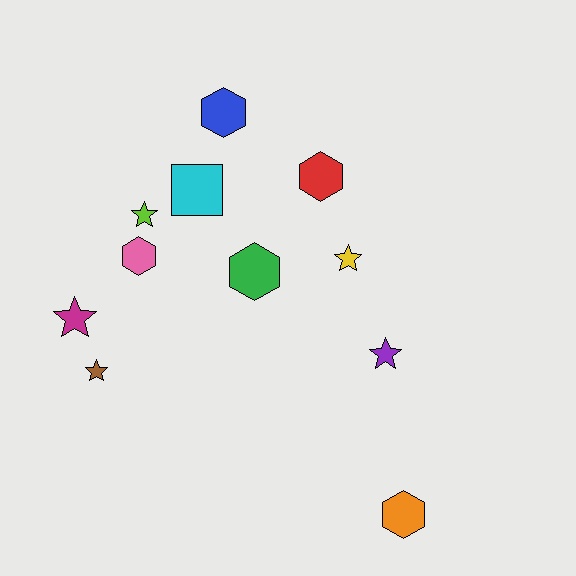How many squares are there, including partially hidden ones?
There is 1 square.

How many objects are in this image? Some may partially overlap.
There are 11 objects.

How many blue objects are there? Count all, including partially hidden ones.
There is 1 blue object.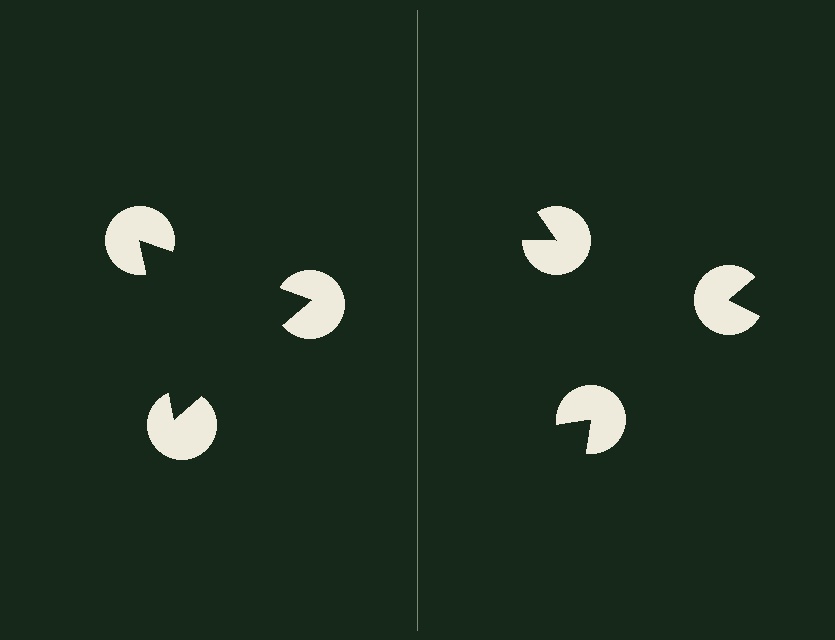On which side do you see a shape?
An illusory triangle appears on the left side. On the right side the wedge cuts are rotated, so no coherent shape forms.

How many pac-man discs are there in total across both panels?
6 — 3 on each side.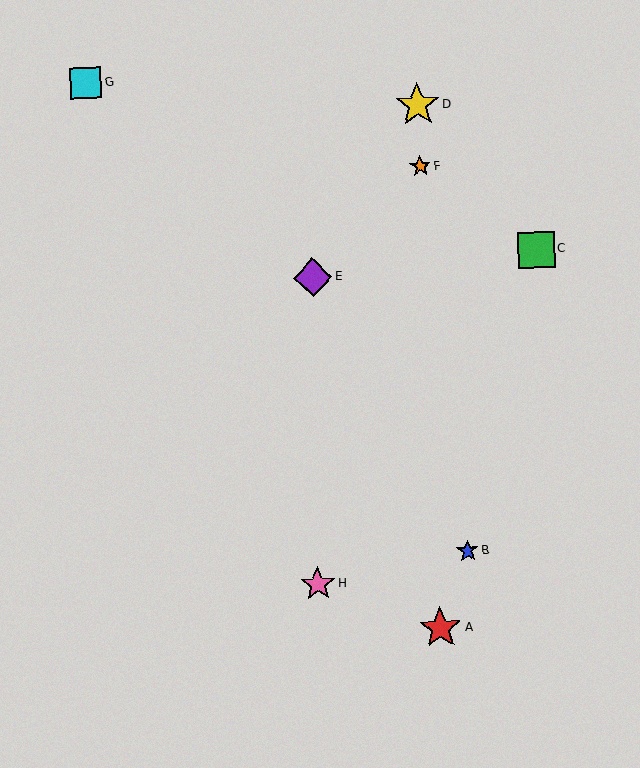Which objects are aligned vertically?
Objects A, D, F are aligned vertically.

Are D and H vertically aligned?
No, D is at x≈418 and H is at x≈318.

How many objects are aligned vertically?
3 objects (A, D, F) are aligned vertically.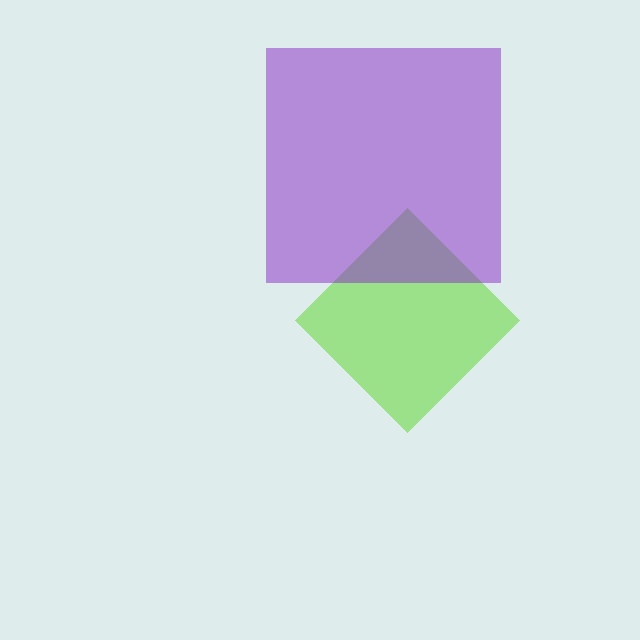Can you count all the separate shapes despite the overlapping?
Yes, there are 2 separate shapes.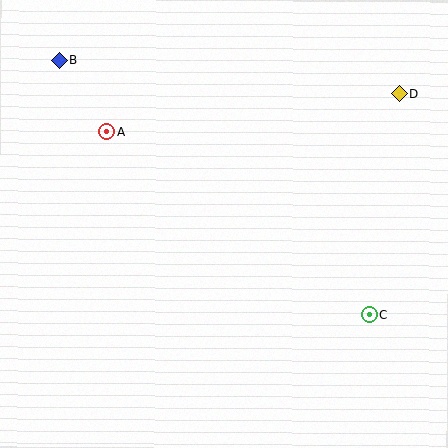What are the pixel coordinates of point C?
Point C is at (369, 315).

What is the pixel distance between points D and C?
The distance between D and C is 223 pixels.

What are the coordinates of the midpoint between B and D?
The midpoint between B and D is at (229, 77).